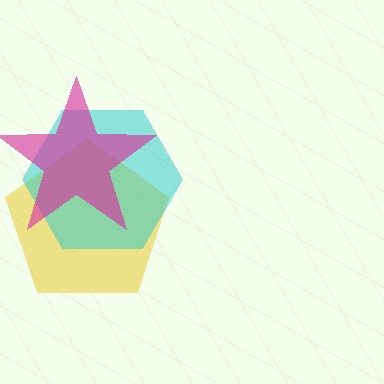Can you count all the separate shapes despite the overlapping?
Yes, there are 3 separate shapes.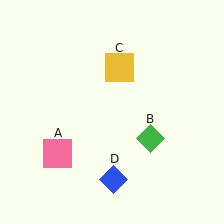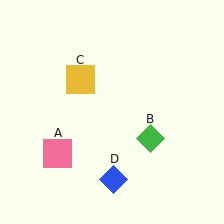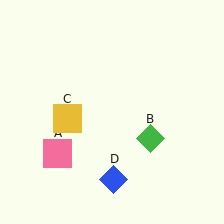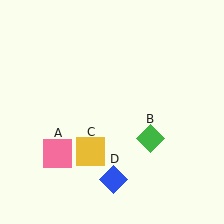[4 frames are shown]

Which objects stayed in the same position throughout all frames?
Pink square (object A) and green diamond (object B) and blue diamond (object D) remained stationary.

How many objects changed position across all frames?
1 object changed position: yellow square (object C).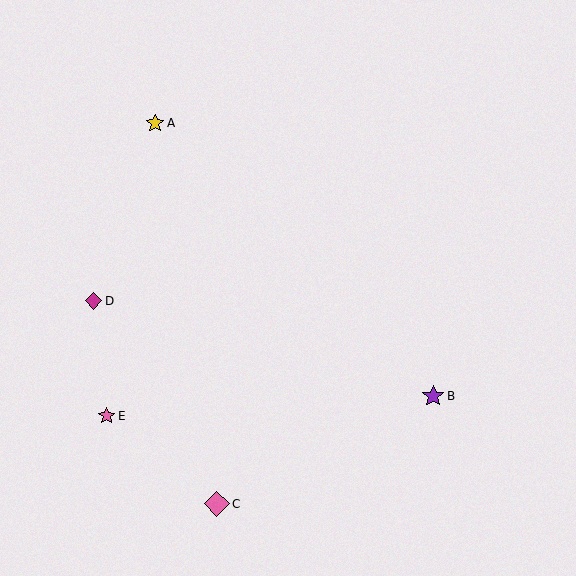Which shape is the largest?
The pink diamond (labeled C) is the largest.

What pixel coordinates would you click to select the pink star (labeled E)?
Click at (107, 416) to select the pink star E.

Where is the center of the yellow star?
The center of the yellow star is at (155, 123).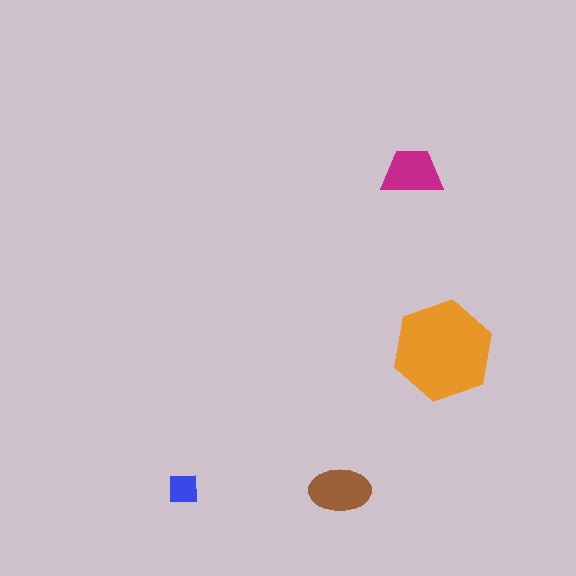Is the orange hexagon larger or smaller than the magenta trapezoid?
Larger.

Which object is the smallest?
The blue square.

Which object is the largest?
The orange hexagon.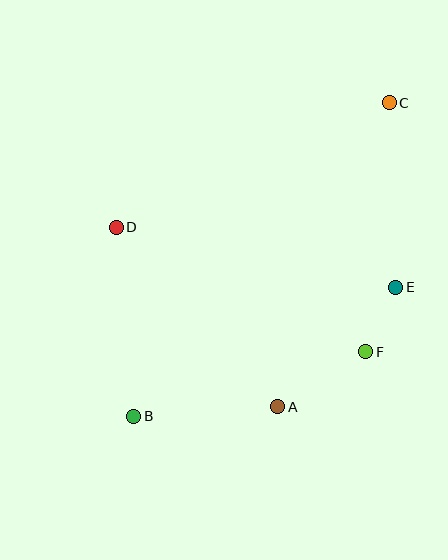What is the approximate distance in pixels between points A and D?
The distance between A and D is approximately 241 pixels.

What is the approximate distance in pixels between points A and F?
The distance between A and F is approximately 104 pixels.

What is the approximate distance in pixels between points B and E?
The distance between B and E is approximately 292 pixels.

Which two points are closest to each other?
Points E and F are closest to each other.